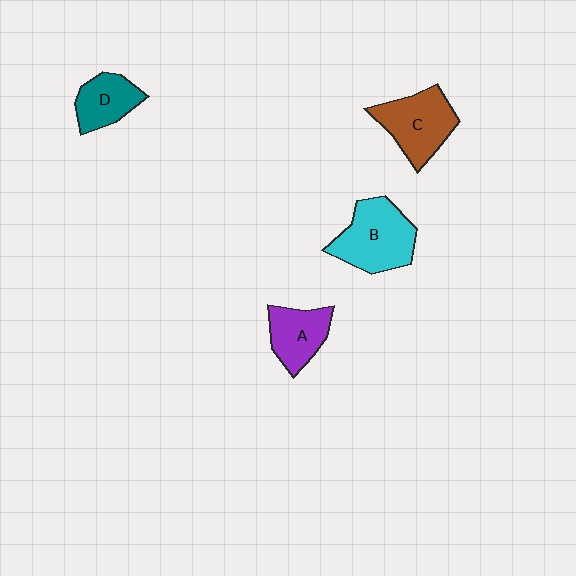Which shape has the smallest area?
Shape D (teal).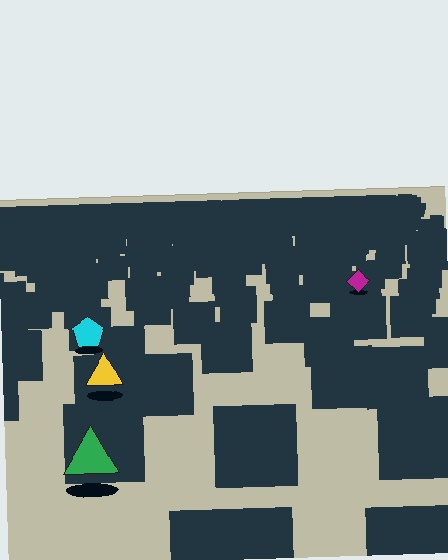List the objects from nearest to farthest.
From nearest to farthest: the green triangle, the yellow triangle, the cyan pentagon, the magenta diamond.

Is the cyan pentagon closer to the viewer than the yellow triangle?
No. The yellow triangle is closer — you can tell from the texture gradient: the ground texture is coarser near it.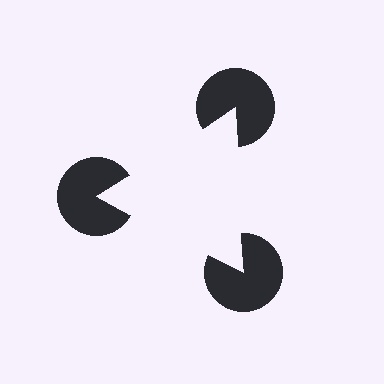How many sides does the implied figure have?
3 sides.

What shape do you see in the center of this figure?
An illusory triangle — its edges are inferred from the aligned wedge cuts in the pac-man discs, not physically drawn.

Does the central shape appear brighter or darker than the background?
It typically appears slightly brighter than the background, even though no actual brightness change is drawn.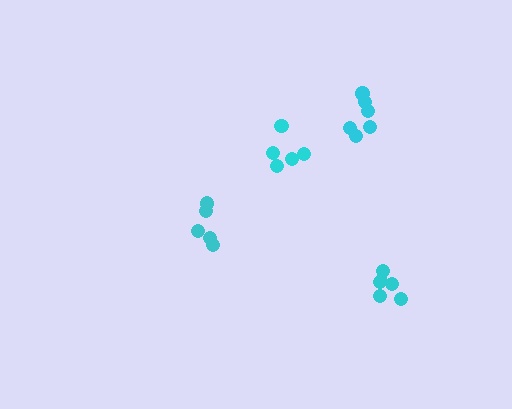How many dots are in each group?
Group 1: 5 dots, Group 2: 6 dots, Group 3: 6 dots, Group 4: 5 dots (22 total).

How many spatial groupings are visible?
There are 4 spatial groupings.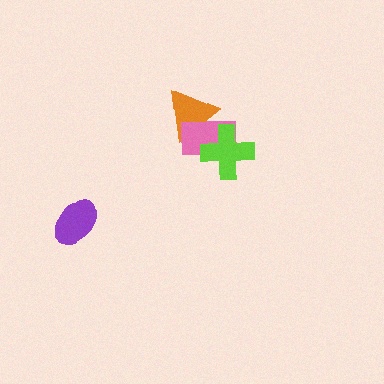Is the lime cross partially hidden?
No, no other shape covers it.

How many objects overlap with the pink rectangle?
2 objects overlap with the pink rectangle.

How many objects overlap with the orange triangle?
1 object overlaps with the orange triangle.